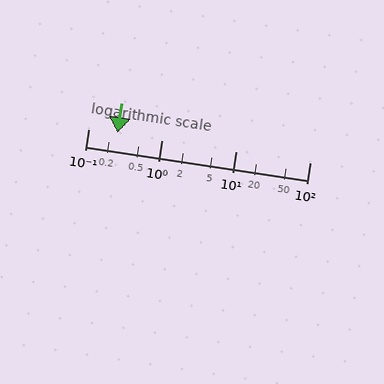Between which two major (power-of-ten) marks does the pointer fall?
The pointer is between 0.1 and 1.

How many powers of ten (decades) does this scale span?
The scale spans 3 decades, from 0.1 to 100.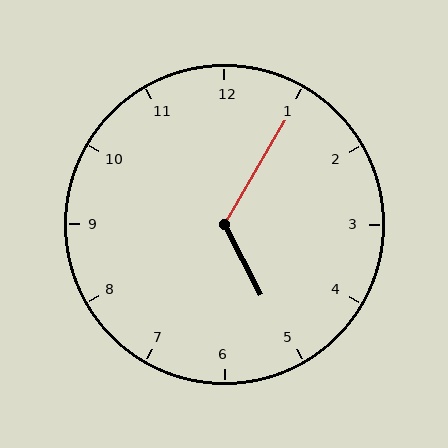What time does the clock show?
5:05.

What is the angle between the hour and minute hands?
Approximately 122 degrees.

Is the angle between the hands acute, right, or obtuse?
It is obtuse.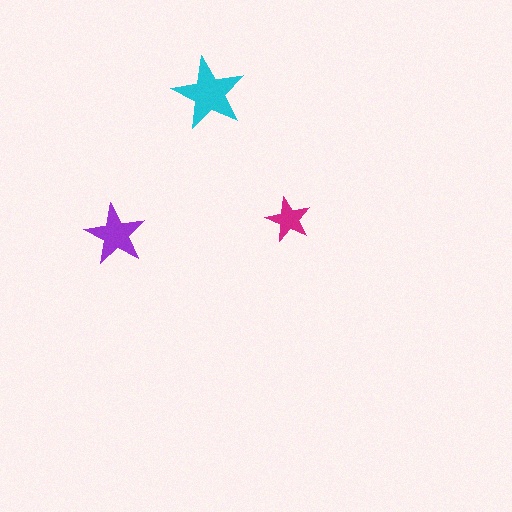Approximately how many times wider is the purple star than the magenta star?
About 1.5 times wider.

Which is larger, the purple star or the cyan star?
The cyan one.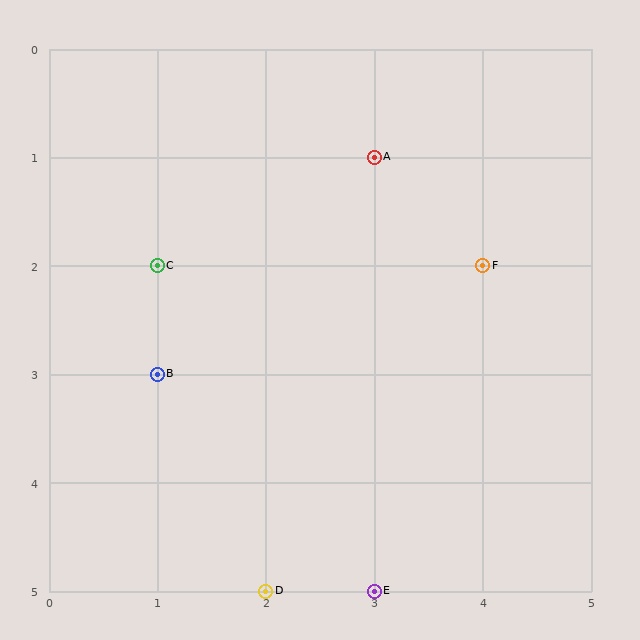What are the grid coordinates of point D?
Point D is at grid coordinates (2, 5).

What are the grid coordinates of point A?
Point A is at grid coordinates (3, 1).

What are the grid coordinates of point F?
Point F is at grid coordinates (4, 2).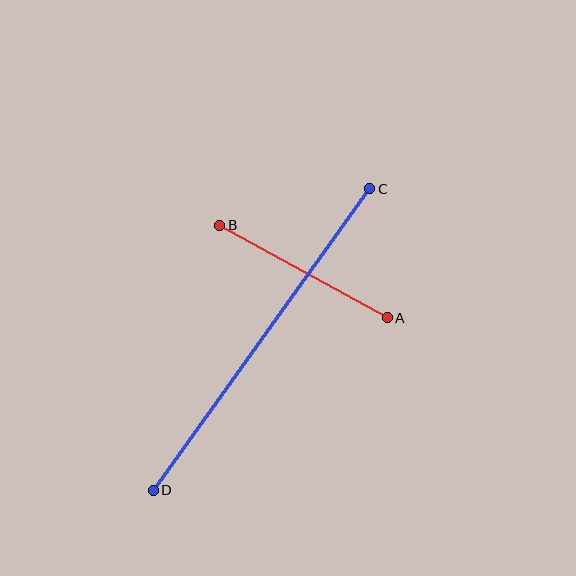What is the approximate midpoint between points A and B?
The midpoint is at approximately (304, 272) pixels.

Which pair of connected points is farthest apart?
Points C and D are farthest apart.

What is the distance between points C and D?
The distance is approximately 371 pixels.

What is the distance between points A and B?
The distance is approximately 191 pixels.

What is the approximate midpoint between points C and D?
The midpoint is at approximately (262, 340) pixels.